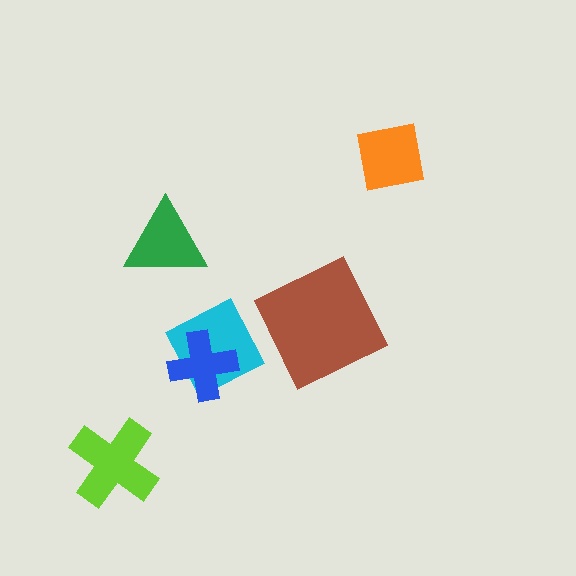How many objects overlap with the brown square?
0 objects overlap with the brown square.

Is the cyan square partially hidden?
Yes, it is partially covered by another shape.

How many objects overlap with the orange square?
0 objects overlap with the orange square.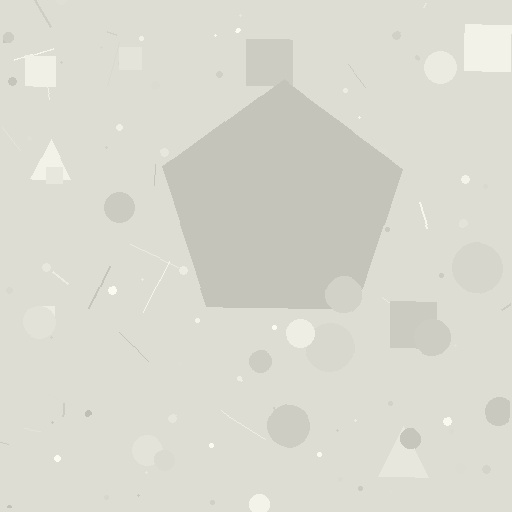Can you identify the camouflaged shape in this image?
The camouflaged shape is a pentagon.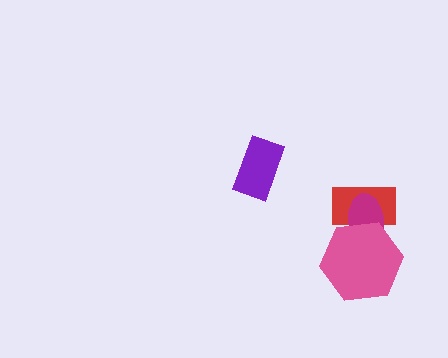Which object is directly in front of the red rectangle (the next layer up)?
The magenta ellipse is directly in front of the red rectangle.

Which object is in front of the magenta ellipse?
The pink hexagon is in front of the magenta ellipse.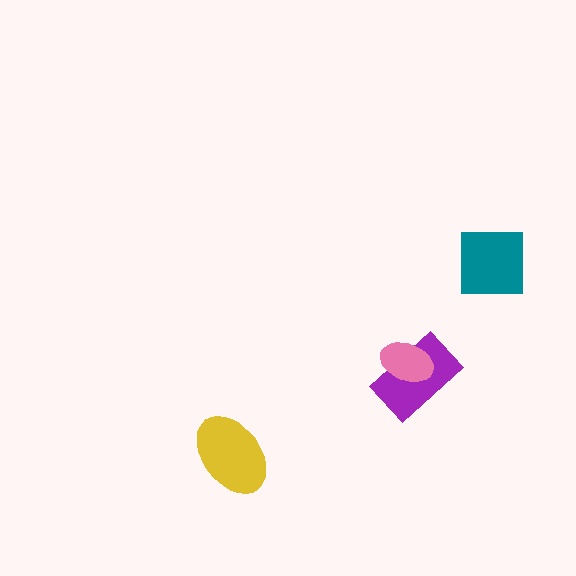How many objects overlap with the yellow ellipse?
0 objects overlap with the yellow ellipse.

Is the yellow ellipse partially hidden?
No, no other shape covers it.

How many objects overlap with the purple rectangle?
1 object overlaps with the purple rectangle.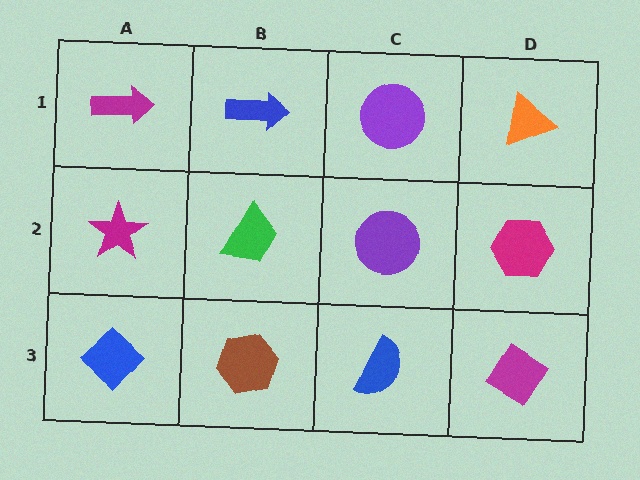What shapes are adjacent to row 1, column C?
A purple circle (row 2, column C), a blue arrow (row 1, column B), an orange triangle (row 1, column D).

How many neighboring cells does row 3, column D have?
2.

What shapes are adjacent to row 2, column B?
A blue arrow (row 1, column B), a brown hexagon (row 3, column B), a magenta star (row 2, column A), a purple circle (row 2, column C).